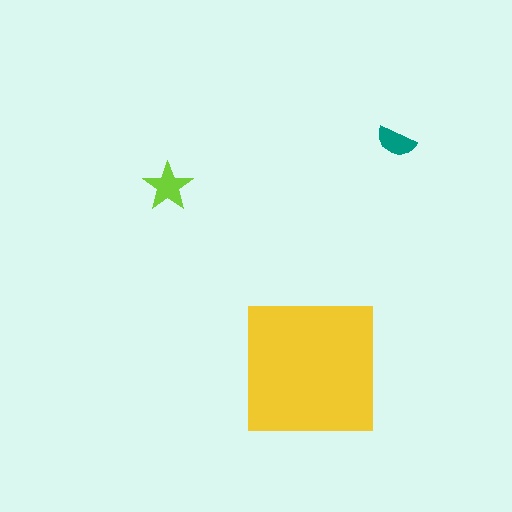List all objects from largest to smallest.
The yellow square, the lime star, the teal semicircle.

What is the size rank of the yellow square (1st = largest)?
1st.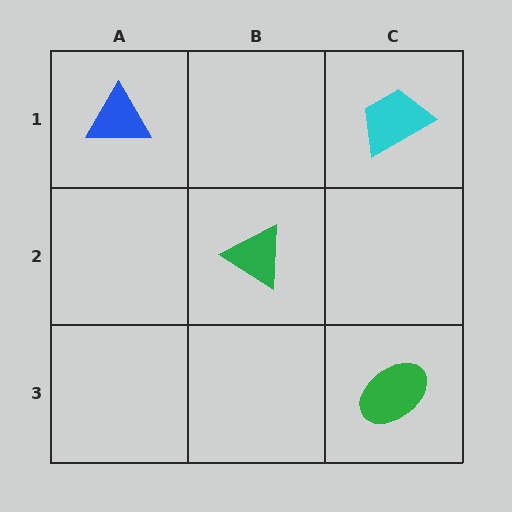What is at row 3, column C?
A green ellipse.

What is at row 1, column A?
A blue triangle.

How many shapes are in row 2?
1 shape.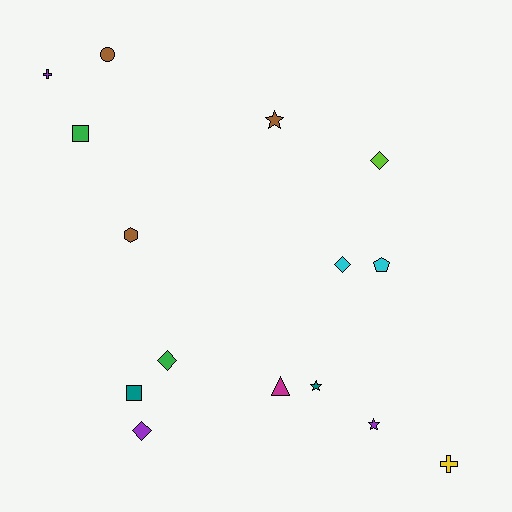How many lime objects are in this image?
There is 1 lime object.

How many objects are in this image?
There are 15 objects.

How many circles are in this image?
There is 1 circle.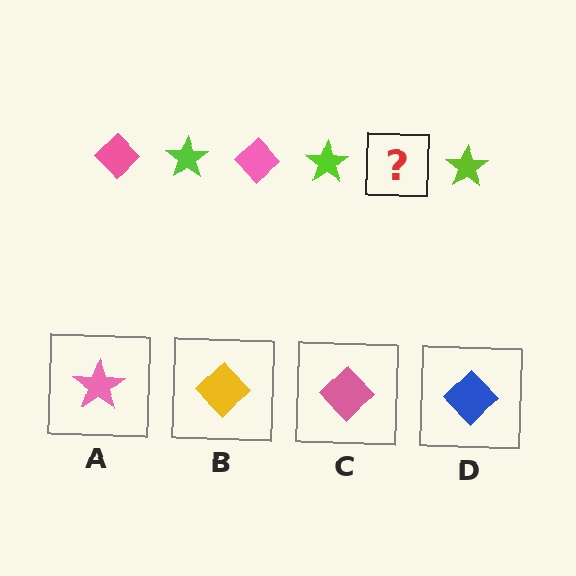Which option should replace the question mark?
Option C.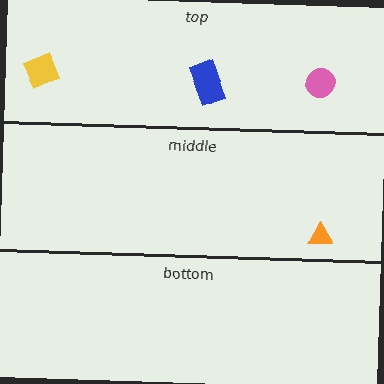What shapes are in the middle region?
The orange triangle.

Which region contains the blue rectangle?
The top region.